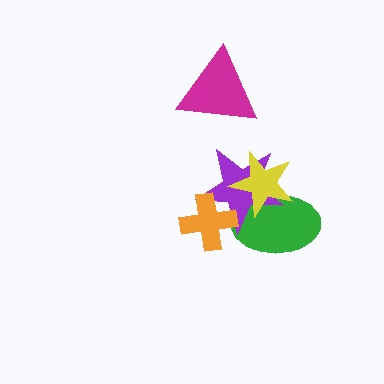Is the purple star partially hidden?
Yes, it is partially covered by another shape.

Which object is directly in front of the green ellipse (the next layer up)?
The purple star is directly in front of the green ellipse.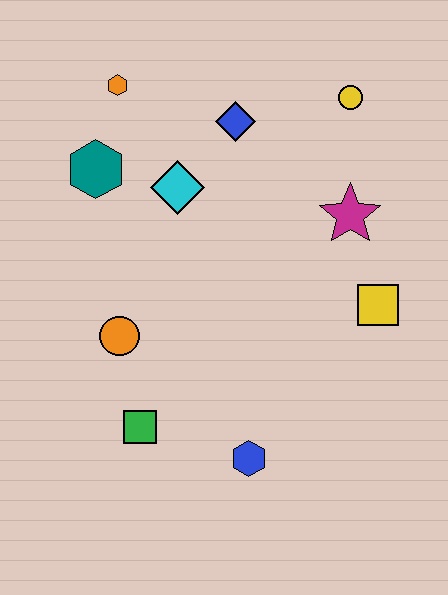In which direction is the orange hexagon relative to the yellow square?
The orange hexagon is to the left of the yellow square.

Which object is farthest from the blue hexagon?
The orange hexagon is farthest from the blue hexagon.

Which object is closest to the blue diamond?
The cyan diamond is closest to the blue diamond.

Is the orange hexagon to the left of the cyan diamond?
Yes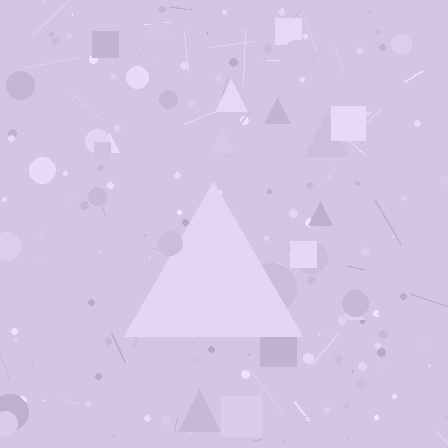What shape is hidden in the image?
A triangle is hidden in the image.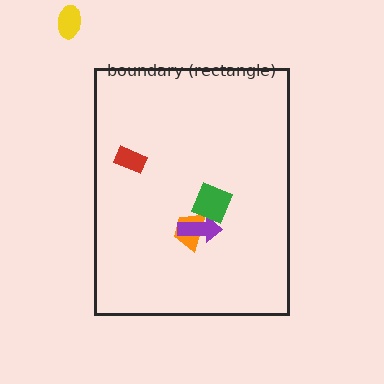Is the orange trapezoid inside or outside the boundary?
Inside.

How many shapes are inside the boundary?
4 inside, 1 outside.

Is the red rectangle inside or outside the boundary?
Inside.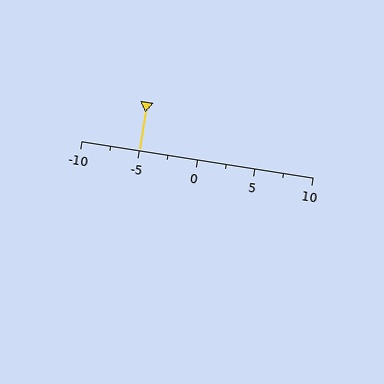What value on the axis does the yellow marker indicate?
The marker indicates approximately -5.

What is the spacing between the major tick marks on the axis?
The major ticks are spaced 5 apart.